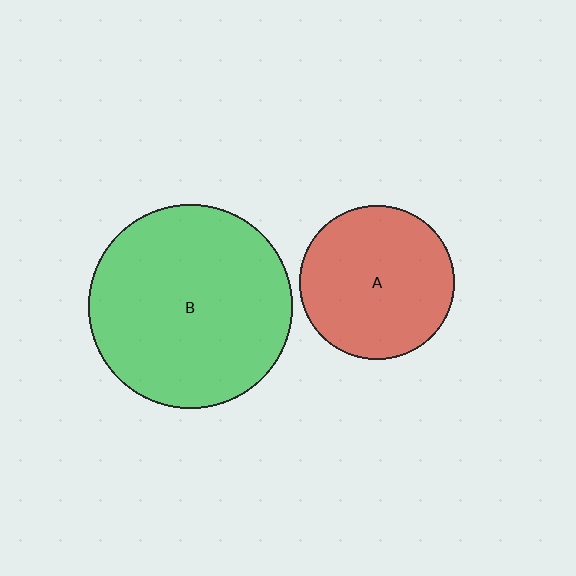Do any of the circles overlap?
No, none of the circles overlap.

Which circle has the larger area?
Circle B (green).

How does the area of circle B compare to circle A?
Approximately 1.7 times.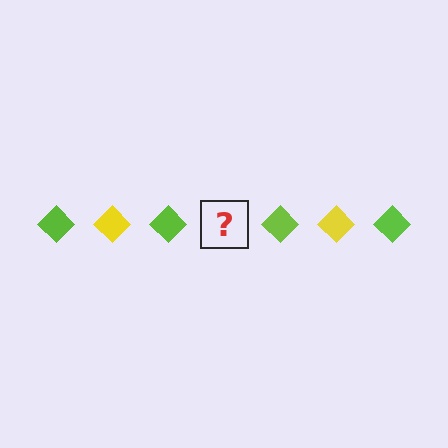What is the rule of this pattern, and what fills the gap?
The rule is that the pattern cycles through lime, yellow diamonds. The gap should be filled with a yellow diamond.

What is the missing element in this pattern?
The missing element is a yellow diamond.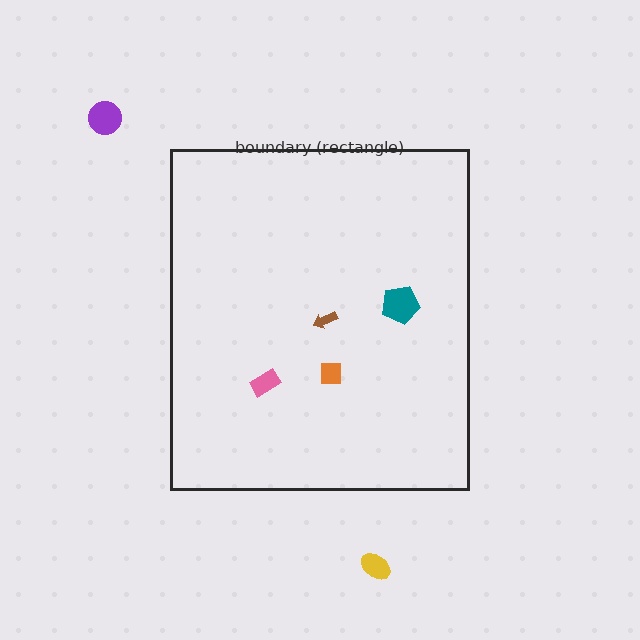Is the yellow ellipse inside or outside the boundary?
Outside.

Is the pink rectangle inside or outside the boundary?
Inside.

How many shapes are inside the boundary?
4 inside, 2 outside.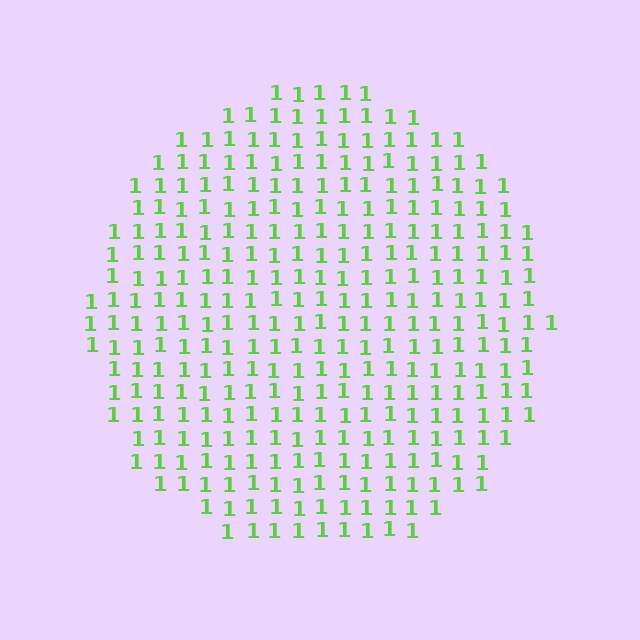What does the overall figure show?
The overall figure shows a circle.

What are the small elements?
The small elements are digit 1's.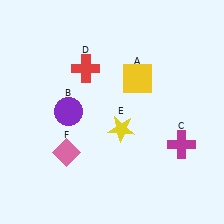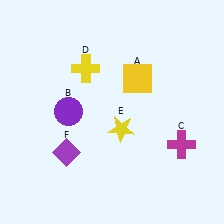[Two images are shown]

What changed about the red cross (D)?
In Image 1, D is red. In Image 2, it changed to yellow.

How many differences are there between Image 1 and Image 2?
There are 2 differences between the two images.